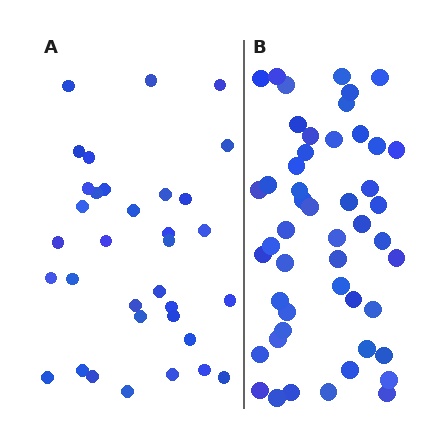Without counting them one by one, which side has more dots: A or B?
Region B (the right region) has more dots.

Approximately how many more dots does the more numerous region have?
Region B has approximately 15 more dots than region A.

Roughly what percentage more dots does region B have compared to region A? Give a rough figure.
About 45% more.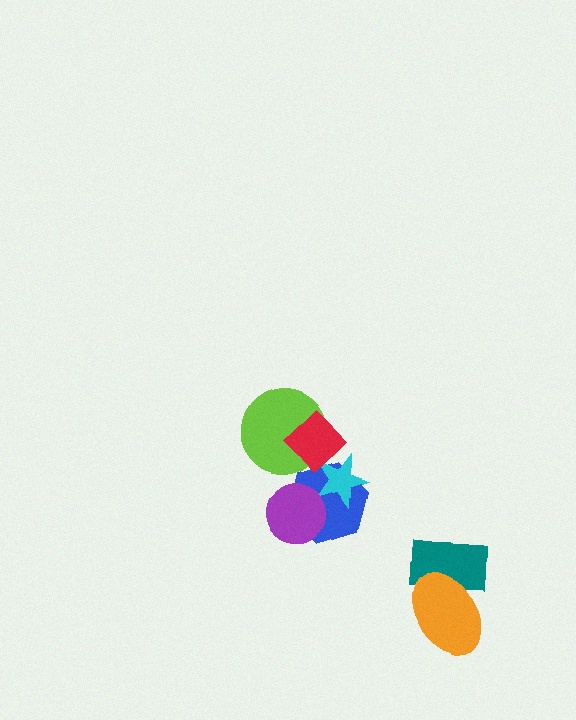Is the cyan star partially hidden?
Yes, it is partially covered by another shape.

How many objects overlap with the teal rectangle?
1 object overlaps with the teal rectangle.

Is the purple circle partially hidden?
No, no other shape covers it.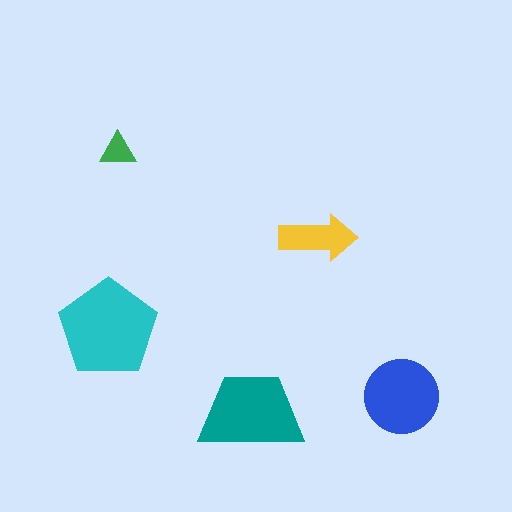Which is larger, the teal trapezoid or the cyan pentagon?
The cyan pentagon.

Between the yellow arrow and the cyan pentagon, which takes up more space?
The cyan pentagon.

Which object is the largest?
The cyan pentagon.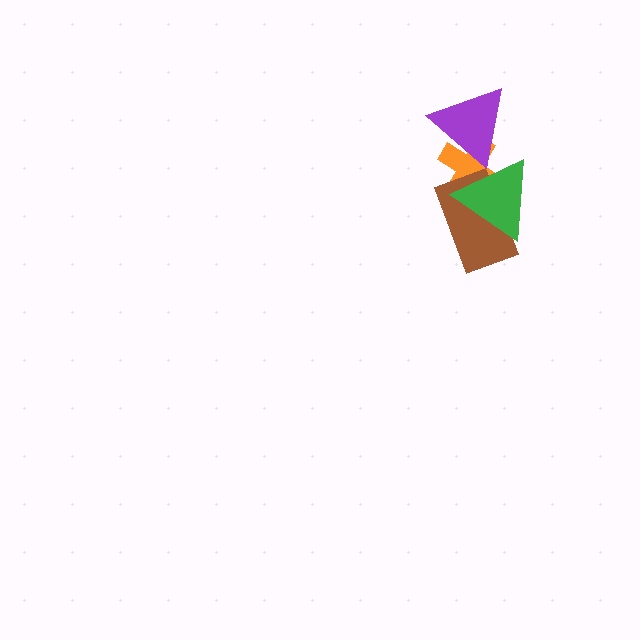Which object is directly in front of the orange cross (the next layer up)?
The brown rectangle is directly in front of the orange cross.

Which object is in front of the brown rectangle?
The green triangle is in front of the brown rectangle.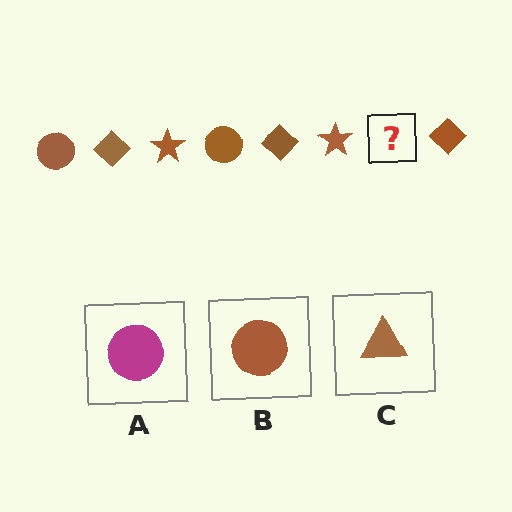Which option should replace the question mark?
Option B.